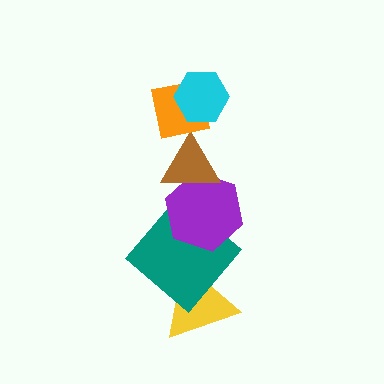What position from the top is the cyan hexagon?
The cyan hexagon is 1st from the top.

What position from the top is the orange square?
The orange square is 2nd from the top.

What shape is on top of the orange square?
The cyan hexagon is on top of the orange square.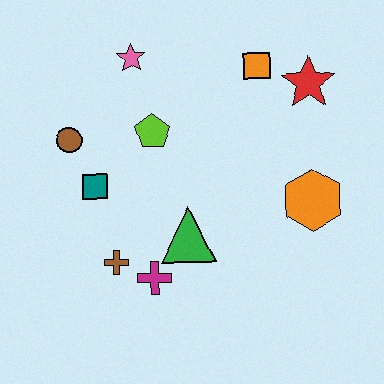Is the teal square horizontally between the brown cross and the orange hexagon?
No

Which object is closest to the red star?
The orange square is closest to the red star.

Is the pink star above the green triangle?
Yes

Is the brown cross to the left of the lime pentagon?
Yes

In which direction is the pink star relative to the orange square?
The pink star is to the left of the orange square.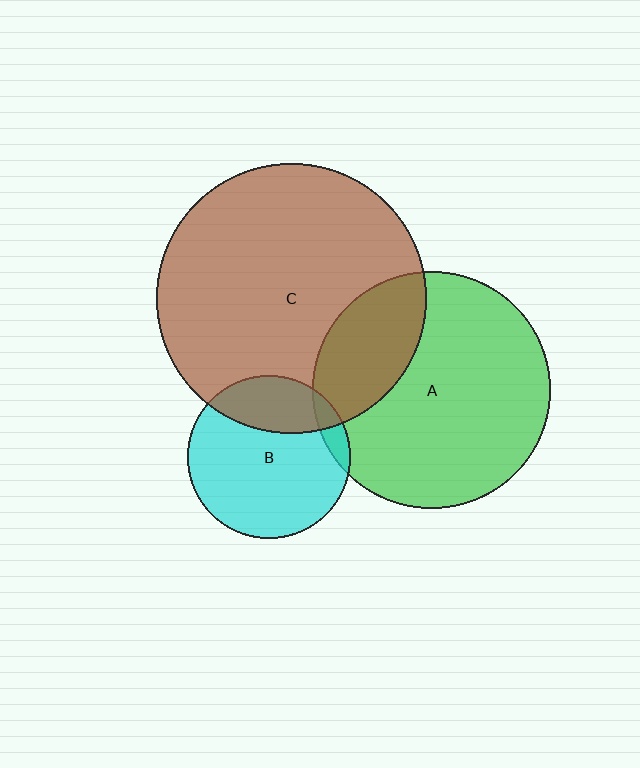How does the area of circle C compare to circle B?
Approximately 2.8 times.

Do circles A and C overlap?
Yes.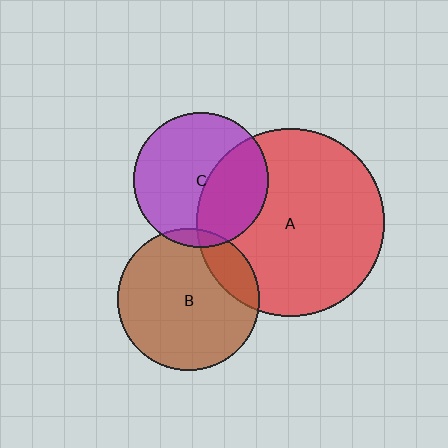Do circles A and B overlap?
Yes.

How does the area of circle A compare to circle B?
Approximately 1.8 times.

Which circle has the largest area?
Circle A (red).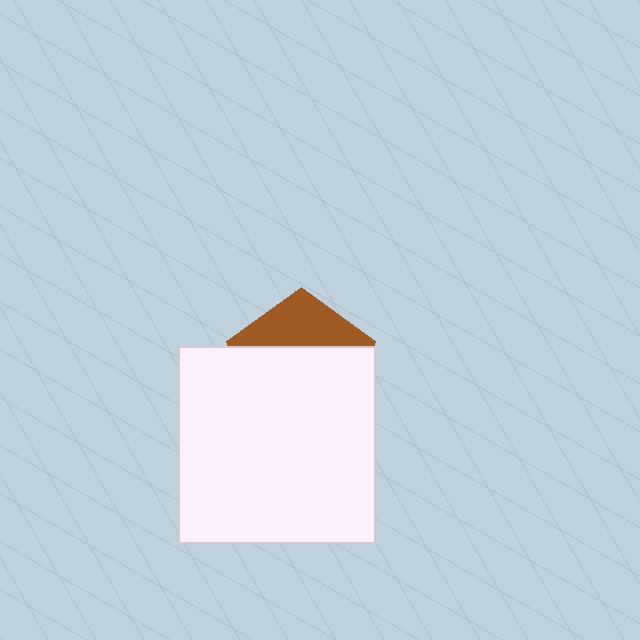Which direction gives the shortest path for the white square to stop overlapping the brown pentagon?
Moving down gives the shortest separation.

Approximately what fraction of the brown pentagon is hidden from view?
Roughly 68% of the brown pentagon is hidden behind the white square.